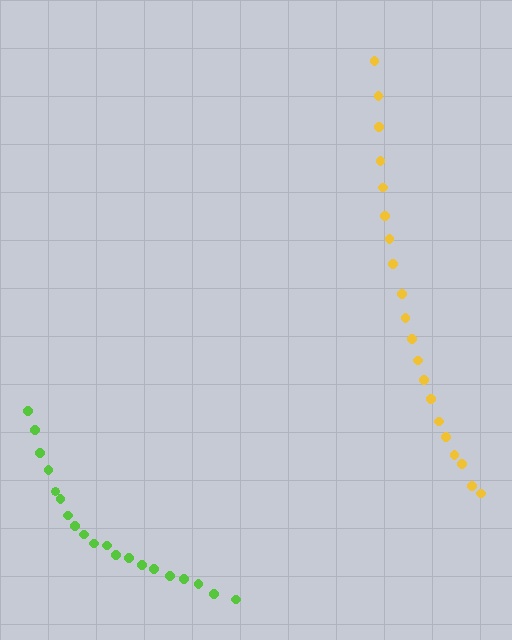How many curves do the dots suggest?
There are 2 distinct paths.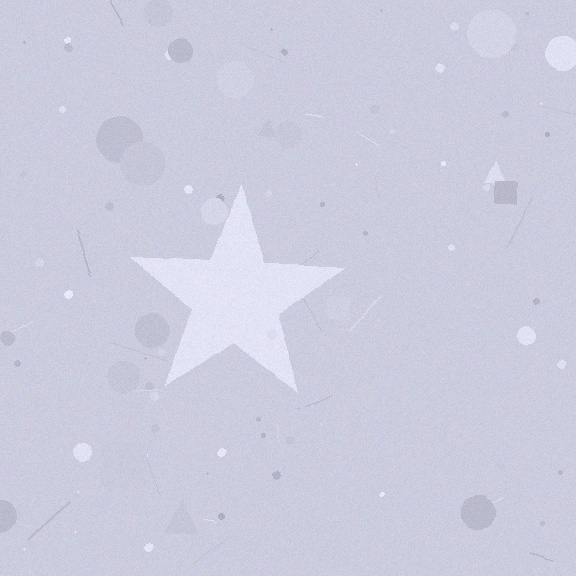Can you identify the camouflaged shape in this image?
The camouflaged shape is a star.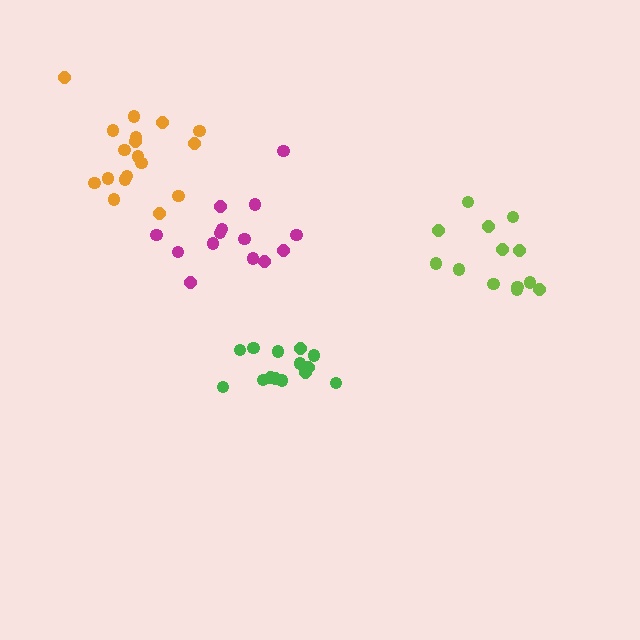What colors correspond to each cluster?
The clusters are colored: lime, magenta, orange, green.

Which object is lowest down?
The green cluster is bottommost.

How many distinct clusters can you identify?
There are 4 distinct clusters.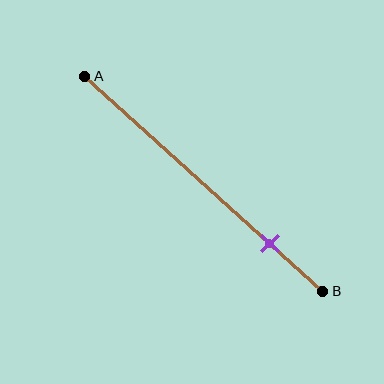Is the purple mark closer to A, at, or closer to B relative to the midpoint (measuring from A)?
The purple mark is closer to point B than the midpoint of segment AB.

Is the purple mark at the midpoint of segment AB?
No, the mark is at about 80% from A, not at the 50% midpoint.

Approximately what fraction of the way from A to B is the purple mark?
The purple mark is approximately 80% of the way from A to B.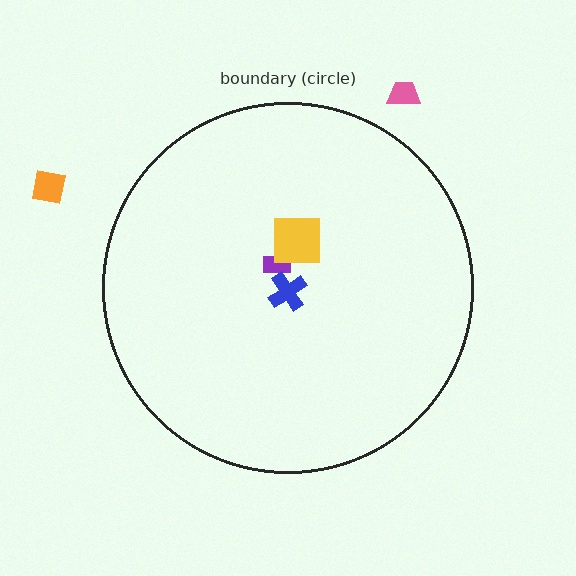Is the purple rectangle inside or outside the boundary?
Inside.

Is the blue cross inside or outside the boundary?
Inside.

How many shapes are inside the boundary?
3 inside, 2 outside.